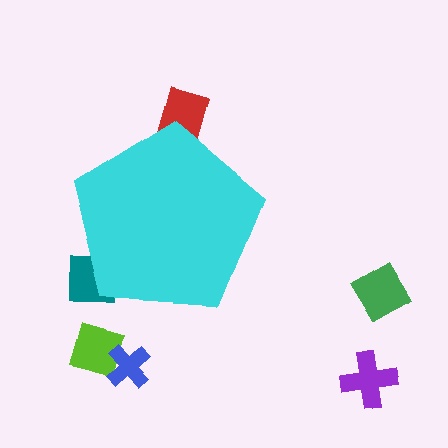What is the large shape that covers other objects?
A cyan pentagon.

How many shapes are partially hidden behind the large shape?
2 shapes are partially hidden.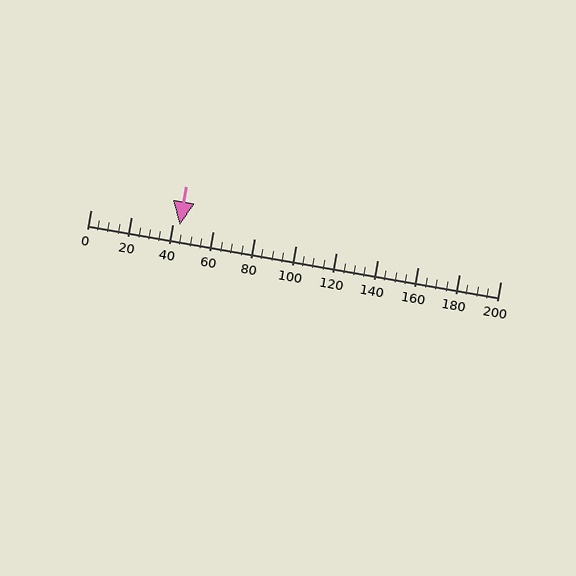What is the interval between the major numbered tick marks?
The major tick marks are spaced 20 units apart.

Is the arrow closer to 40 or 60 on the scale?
The arrow is closer to 40.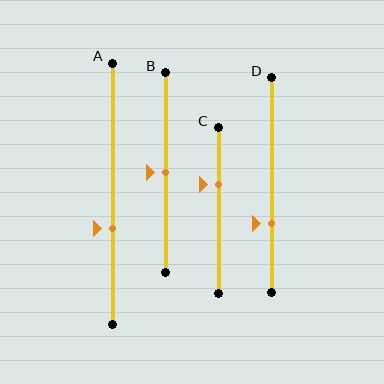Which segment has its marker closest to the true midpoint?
Segment B has its marker closest to the true midpoint.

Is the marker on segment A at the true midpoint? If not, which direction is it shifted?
No, the marker on segment A is shifted downward by about 13% of the segment length.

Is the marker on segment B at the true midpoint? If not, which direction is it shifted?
Yes, the marker on segment B is at the true midpoint.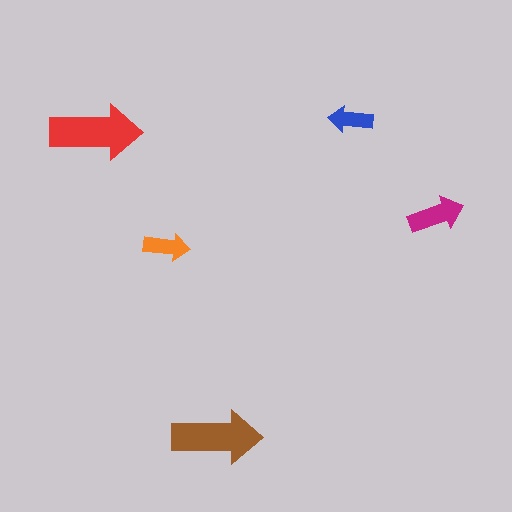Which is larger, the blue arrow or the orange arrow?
The orange one.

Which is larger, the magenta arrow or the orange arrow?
The magenta one.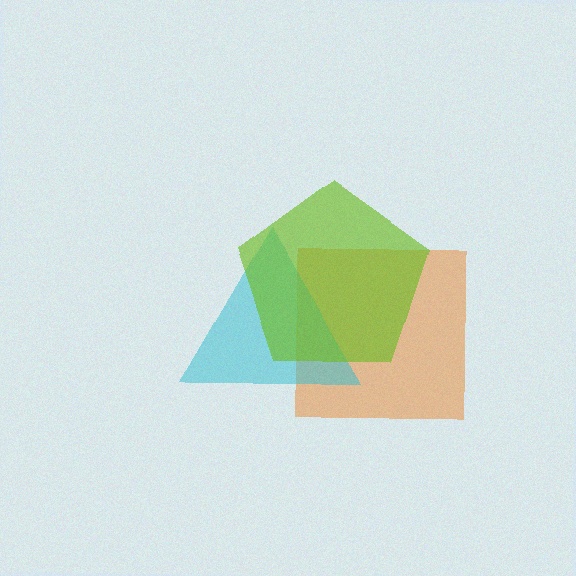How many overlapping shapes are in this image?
There are 3 overlapping shapes in the image.